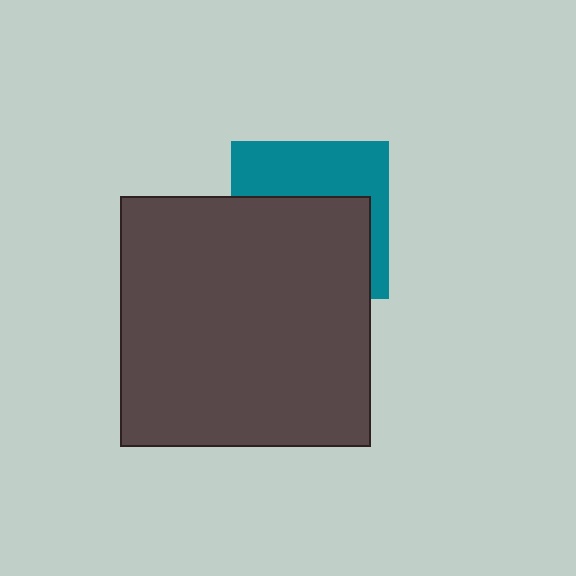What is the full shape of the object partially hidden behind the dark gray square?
The partially hidden object is a teal square.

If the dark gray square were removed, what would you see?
You would see the complete teal square.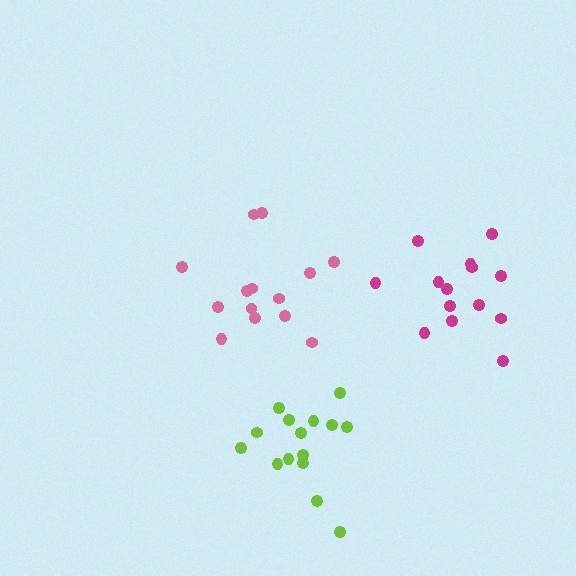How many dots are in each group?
Group 1: 14 dots, Group 2: 14 dots, Group 3: 15 dots (43 total).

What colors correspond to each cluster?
The clusters are colored: magenta, pink, lime.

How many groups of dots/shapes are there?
There are 3 groups.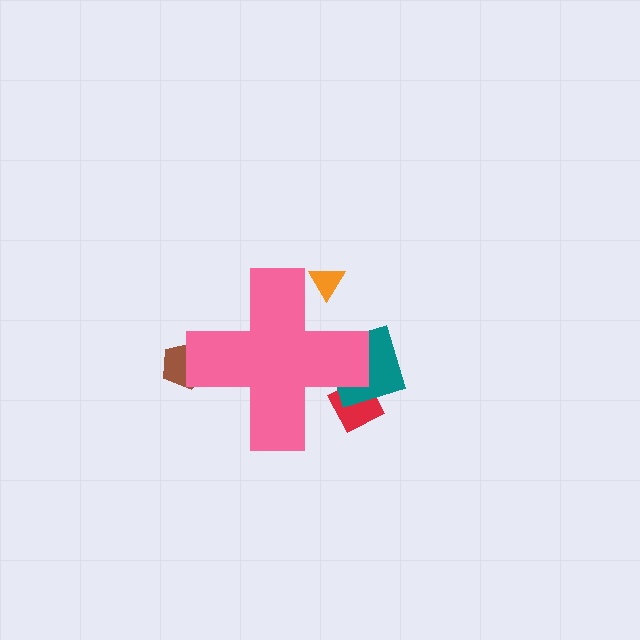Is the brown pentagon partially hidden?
Yes, the brown pentagon is partially hidden behind the pink cross.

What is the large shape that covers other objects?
A pink cross.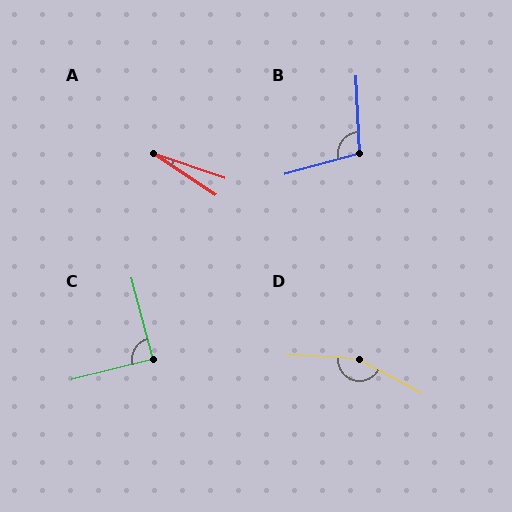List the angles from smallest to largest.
A (15°), C (89°), B (103°), D (155°).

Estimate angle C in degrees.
Approximately 89 degrees.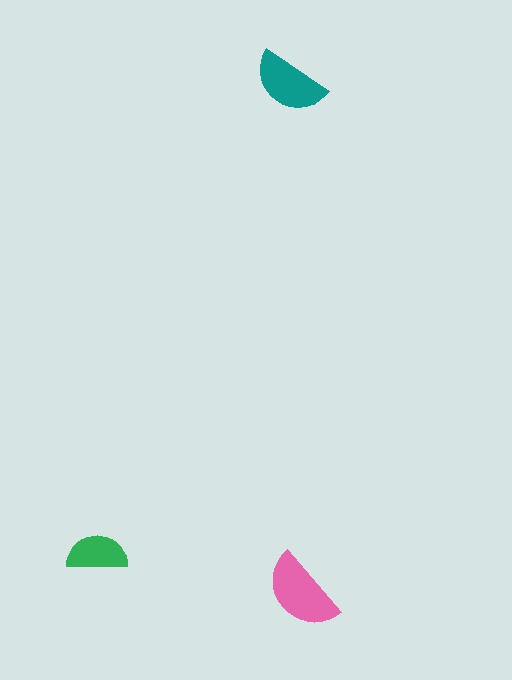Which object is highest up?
The teal semicircle is topmost.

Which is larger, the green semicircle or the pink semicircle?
The pink one.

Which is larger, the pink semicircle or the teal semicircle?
The pink one.